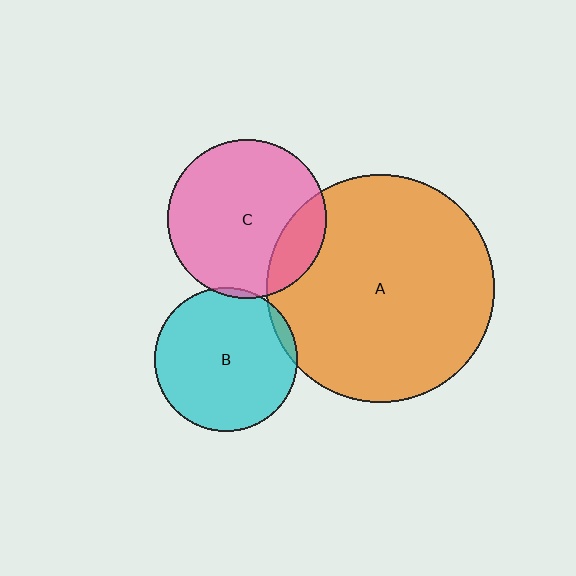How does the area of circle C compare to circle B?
Approximately 1.2 times.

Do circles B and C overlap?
Yes.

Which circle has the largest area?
Circle A (orange).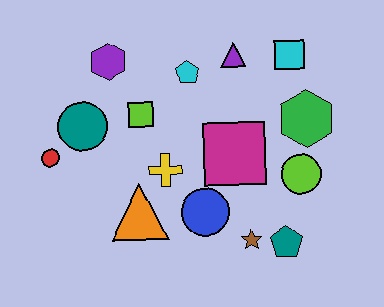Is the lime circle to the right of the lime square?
Yes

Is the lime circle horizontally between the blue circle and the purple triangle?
No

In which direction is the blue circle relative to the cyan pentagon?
The blue circle is below the cyan pentagon.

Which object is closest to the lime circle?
The green hexagon is closest to the lime circle.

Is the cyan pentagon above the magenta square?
Yes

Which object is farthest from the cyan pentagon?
The teal pentagon is farthest from the cyan pentagon.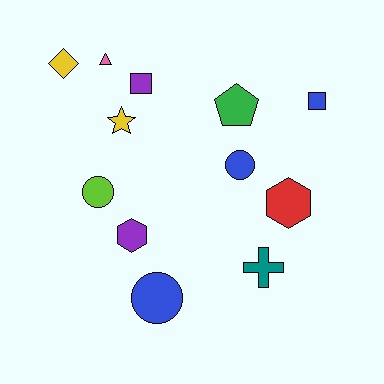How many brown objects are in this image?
There are no brown objects.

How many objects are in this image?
There are 12 objects.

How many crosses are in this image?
There is 1 cross.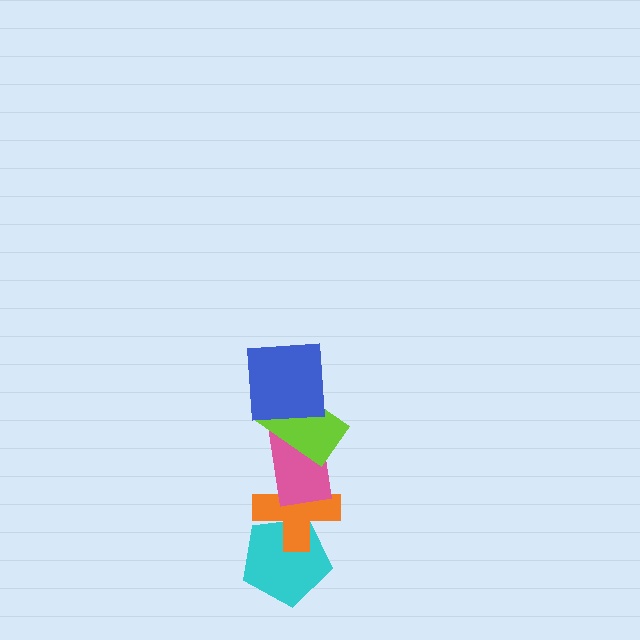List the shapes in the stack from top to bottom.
From top to bottom: the blue square, the lime rectangle, the pink rectangle, the orange cross, the cyan pentagon.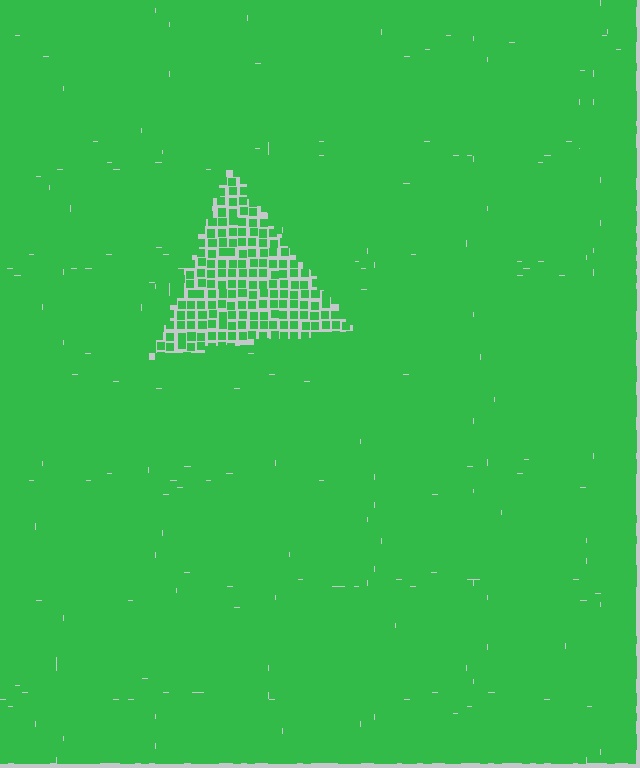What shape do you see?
I see a triangle.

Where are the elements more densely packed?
The elements are more densely packed outside the triangle boundary.